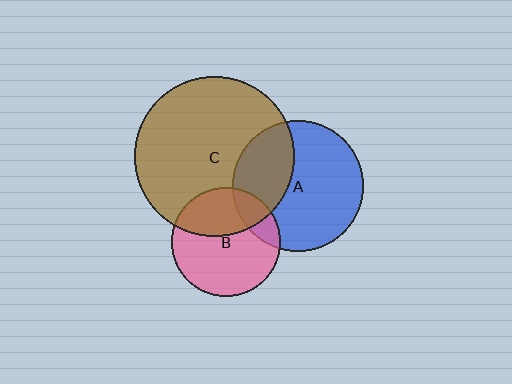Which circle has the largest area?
Circle C (brown).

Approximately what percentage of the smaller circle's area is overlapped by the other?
Approximately 15%.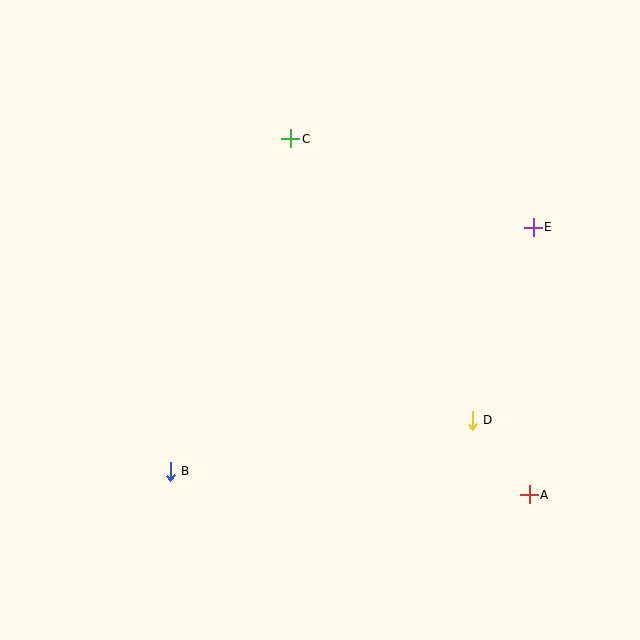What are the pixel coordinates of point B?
Point B is at (170, 471).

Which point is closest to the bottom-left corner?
Point B is closest to the bottom-left corner.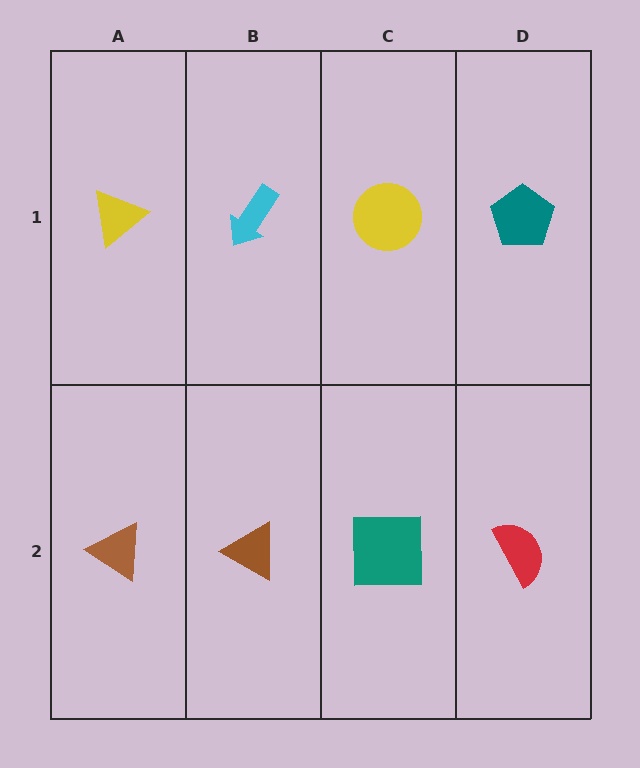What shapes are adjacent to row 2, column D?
A teal pentagon (row 1, column D), a teal square (row 2, column C).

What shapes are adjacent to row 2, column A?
A yellow triangle (row 1, column A), a brown triangle (row 2, column B).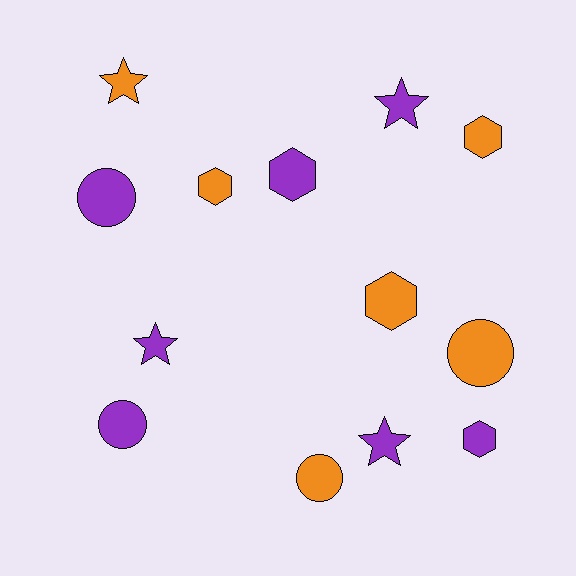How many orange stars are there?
There is 1 orange star.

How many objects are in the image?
There are 13 objects.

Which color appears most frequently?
Purple, with 7 objects.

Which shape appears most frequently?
Hexagon, with 5 objects.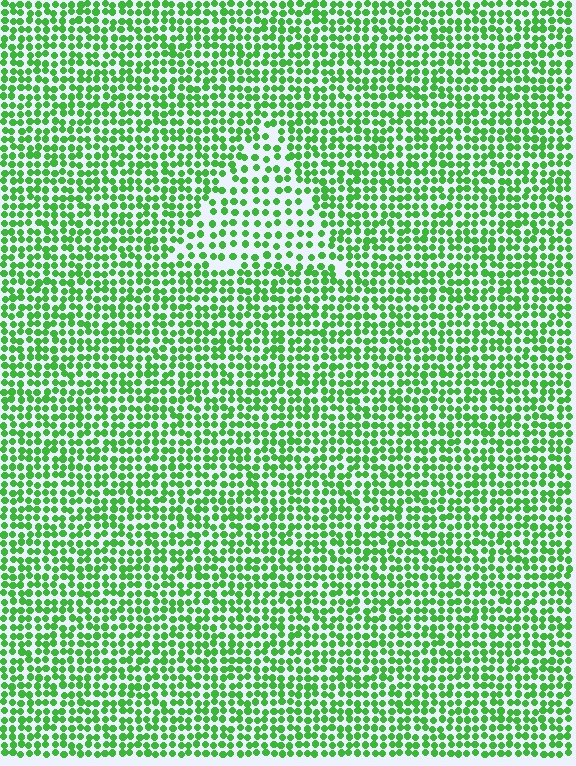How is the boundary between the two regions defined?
The boundary is defined by a change in element density (approximately 1.7x ratio). All elements are the same color, size, and shape.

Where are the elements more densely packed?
The elements are more densely packed outside the triangle boundary.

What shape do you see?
I see a triangle.